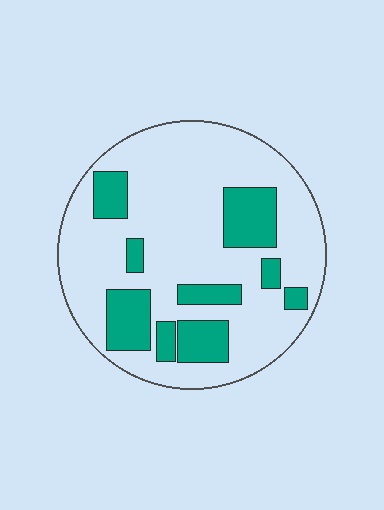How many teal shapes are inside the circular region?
9.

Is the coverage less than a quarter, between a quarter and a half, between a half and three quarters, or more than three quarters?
Less than a quarter.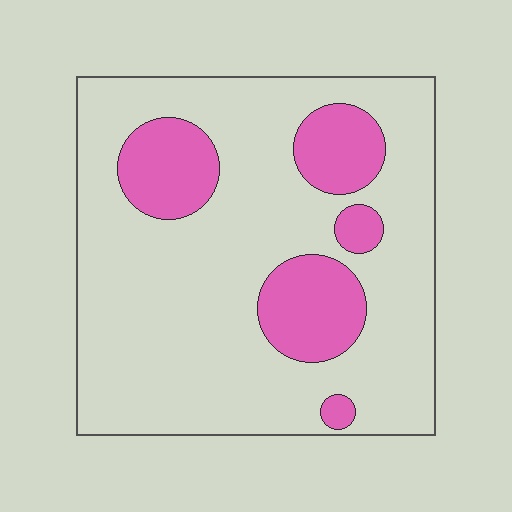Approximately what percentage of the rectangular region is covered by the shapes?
Approximately 20%.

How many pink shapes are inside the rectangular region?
5.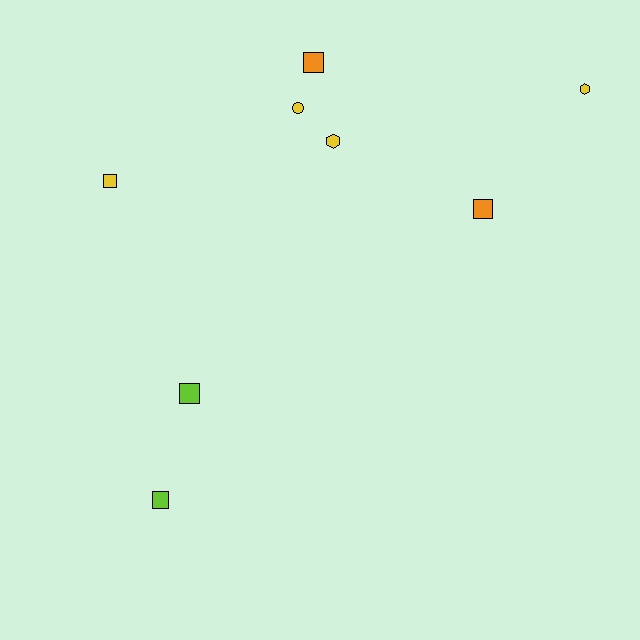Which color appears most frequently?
Yellow, with 4 objects.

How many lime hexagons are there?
There are no lime hexagons.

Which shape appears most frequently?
Square, with 5 objects.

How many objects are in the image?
There are 8 objects.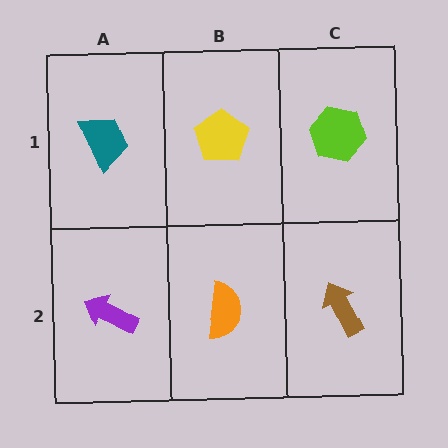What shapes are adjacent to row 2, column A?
A teal trapezoid (row 1, column A), an orange semicircle (row 2, column B).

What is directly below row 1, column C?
A brown arrow.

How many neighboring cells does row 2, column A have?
2.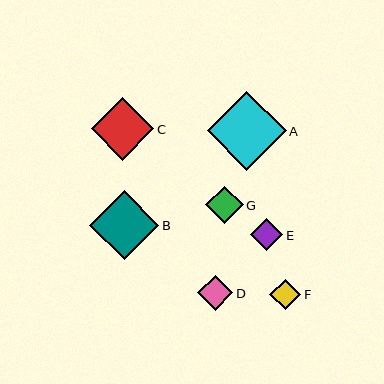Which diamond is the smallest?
Diamond F is the smallest with a size of approximately 31 pixels.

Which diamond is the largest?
Diamond A is the largest with a size of approximately 79 pixels.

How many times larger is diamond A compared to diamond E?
Diamond A is approximately 2.4 times the size of diamond E.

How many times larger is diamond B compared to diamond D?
Diamond B is approximately 2.0 times the size of diamond D.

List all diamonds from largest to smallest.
From largest to smallest: A, B, C, G, D, E, F.